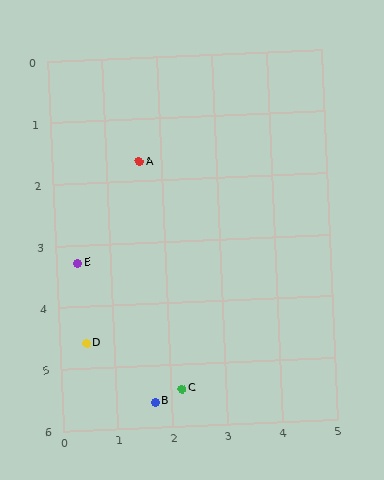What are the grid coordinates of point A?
Point A is at approximately (1.6, 1.7).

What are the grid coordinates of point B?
Point B is at approximately (1.7, 5.6).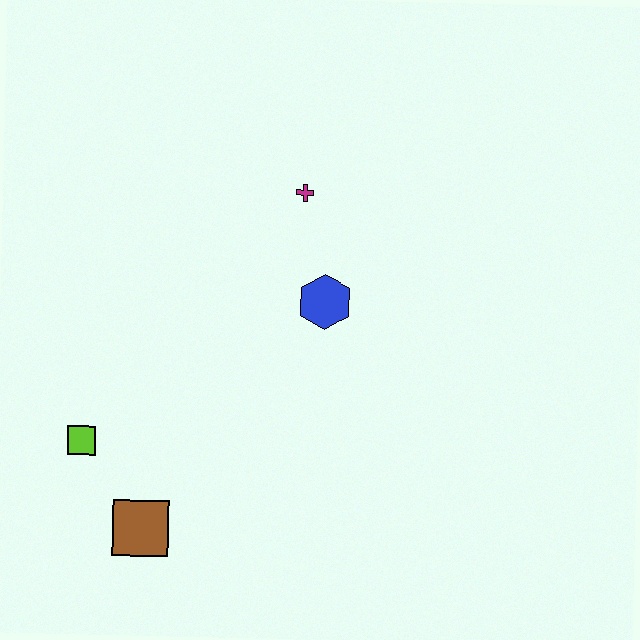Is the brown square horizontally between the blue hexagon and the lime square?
Yes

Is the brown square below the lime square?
Yes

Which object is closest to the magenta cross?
The blue hexagon is closest to the magenta cross.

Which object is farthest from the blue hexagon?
The brown square is farthest from the blue hexagon.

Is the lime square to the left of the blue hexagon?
Yes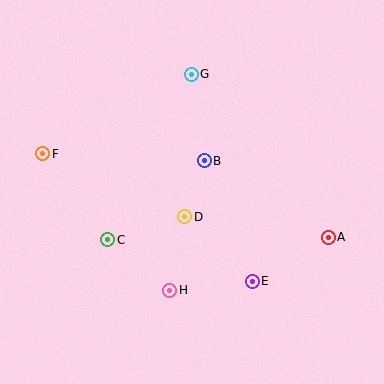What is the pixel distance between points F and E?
The distance between F and E is 246 pixels.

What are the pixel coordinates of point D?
Point D is at (185, 217).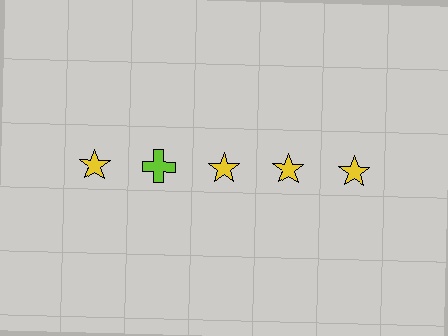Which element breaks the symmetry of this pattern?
The lime cross in the top row, second from left column breaks the symmetry. All other shapes are yellow stars.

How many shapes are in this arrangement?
There are 5 shapes arranged in a grid pattern.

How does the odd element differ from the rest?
It differs in both color (lime instead of yellow) and shape (cross instead of star).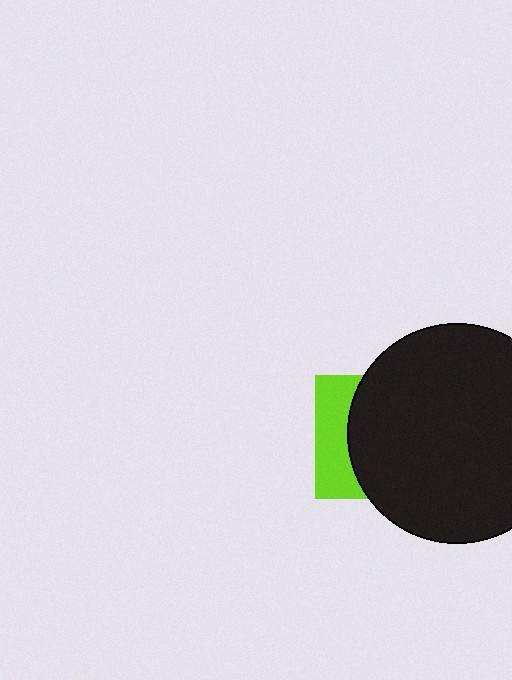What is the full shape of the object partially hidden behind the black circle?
The partially hidden object is a lime square.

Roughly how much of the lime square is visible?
A small part of it is visible (roughly 30%).